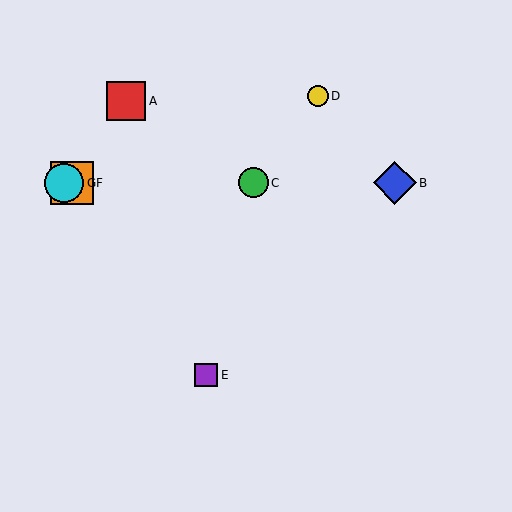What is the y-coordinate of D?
Object D is at y≈96.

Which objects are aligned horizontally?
Objects B, C, F, G are aligned horizontally.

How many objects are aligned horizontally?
4 objects (B, C, F, G) are aligned horizontally.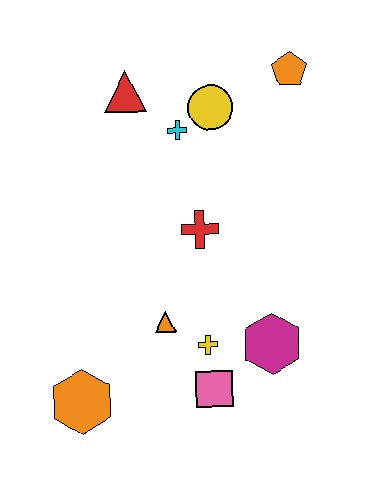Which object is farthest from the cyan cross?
The orange hexagon is farthest from the cyan cross.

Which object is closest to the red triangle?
The cyan cross is closest to the red triangle.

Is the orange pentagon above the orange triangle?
Yes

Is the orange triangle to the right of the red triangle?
Yes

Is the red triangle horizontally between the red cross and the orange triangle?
No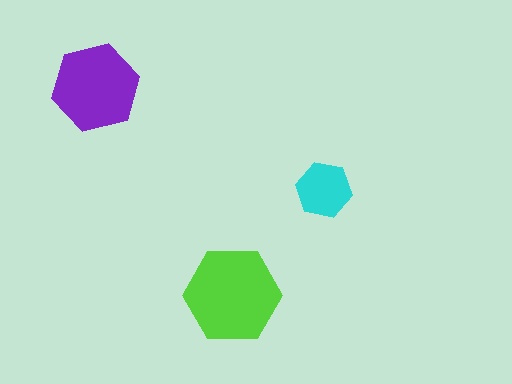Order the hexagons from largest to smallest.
the lime one, the purple one, the cyan one.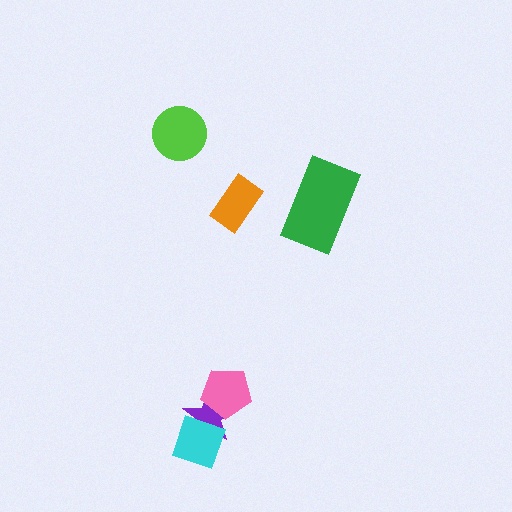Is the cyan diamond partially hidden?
No, no other shape covers it.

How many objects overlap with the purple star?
2 objects overlap with the purple star.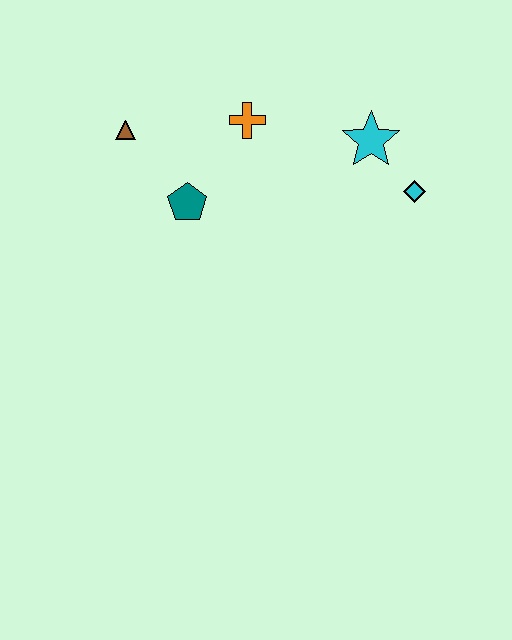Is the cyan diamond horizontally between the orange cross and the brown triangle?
No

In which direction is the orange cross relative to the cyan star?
The orange cross is to the left of the cyan star.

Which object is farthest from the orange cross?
The cyan diamond is farthest from the orange cross.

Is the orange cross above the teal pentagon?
Yes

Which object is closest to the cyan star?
The cyan diamond is closest to the cyan star.